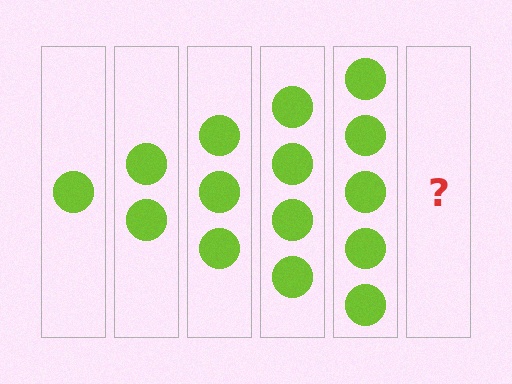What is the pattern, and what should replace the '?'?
The pattern is that each step adds one more circle. The '?' should be 6 circles.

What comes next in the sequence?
The next element should be 6 circles.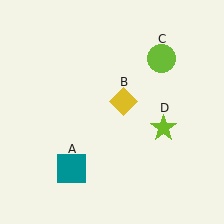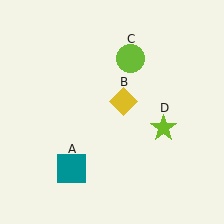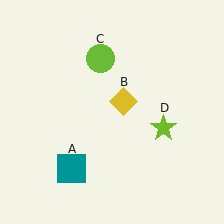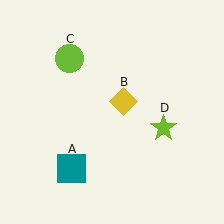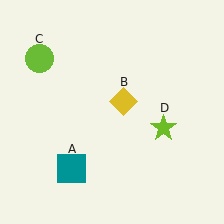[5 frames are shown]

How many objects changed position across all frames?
1 object changed position: lime circle (object C).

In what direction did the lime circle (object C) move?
The lime circle (object C) moved left.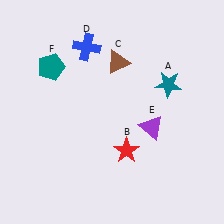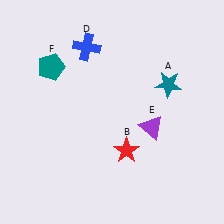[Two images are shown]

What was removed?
The brown triangle (C) was removed in Image 2.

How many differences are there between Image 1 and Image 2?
There is 1 difference between the two images.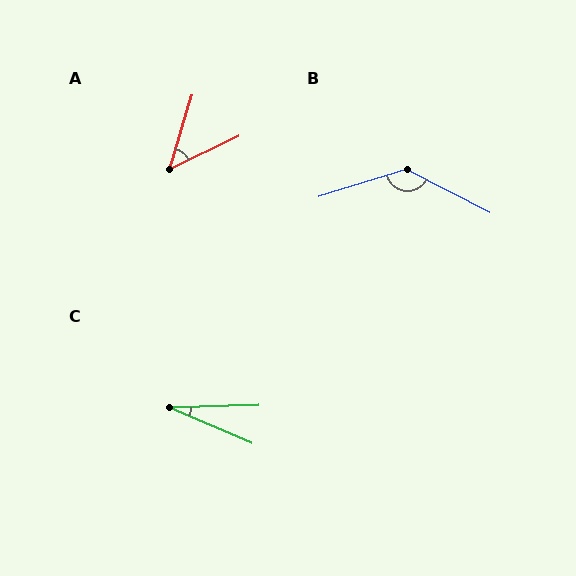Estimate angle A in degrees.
Approximately 48 degrees.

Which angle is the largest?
B, at approximately 135 degrees.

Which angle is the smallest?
C, at approximately 25 degrees.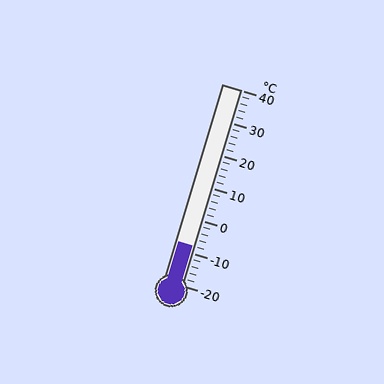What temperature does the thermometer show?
The thermometer shows approximately -8°C.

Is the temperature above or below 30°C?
The temperature is below 30°C.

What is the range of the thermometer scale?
The thermometer scale ranges from -20°C to 40°C.